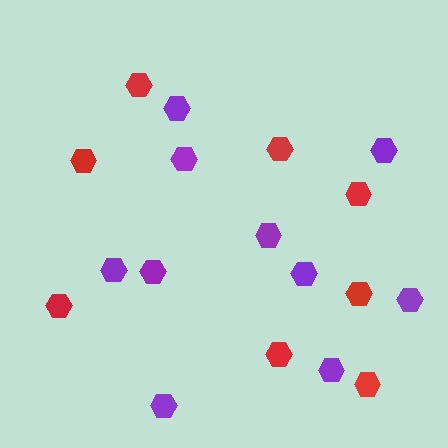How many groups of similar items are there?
There are 2 groups: one group of red hexagons (8) and one group of purple hexagons (10).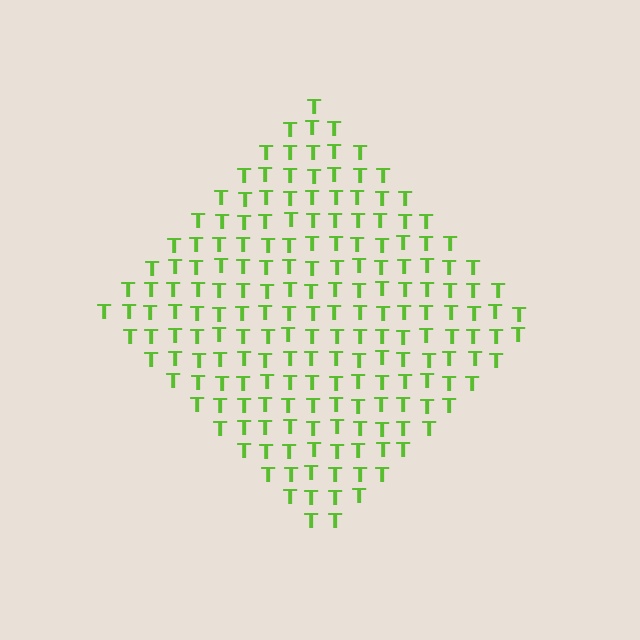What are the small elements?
The small elements are letter T's.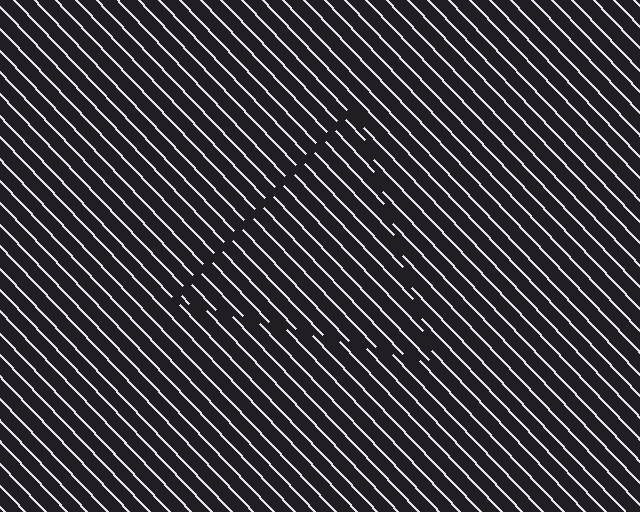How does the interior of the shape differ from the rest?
The interior of the shape contains the same grating, shifted by half a period — the contour is defined by the phase discontinuity where line-ends from the inner and outer gratings abut.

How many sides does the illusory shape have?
3 sides — the line-ends trace a triangle.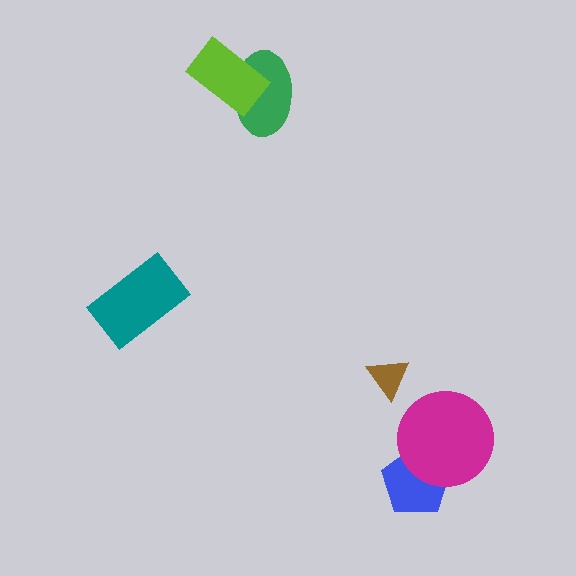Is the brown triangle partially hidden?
No, no other shape covers it.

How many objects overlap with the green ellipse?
1 object overlaps with the green ellipse.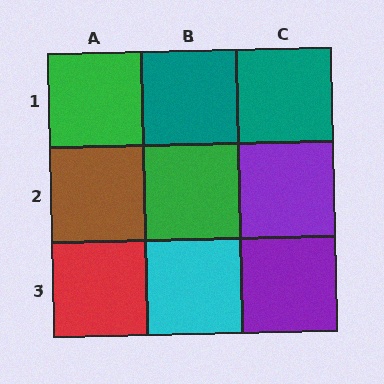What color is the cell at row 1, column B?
Teal.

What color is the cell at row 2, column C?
Purple.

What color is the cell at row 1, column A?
Green.